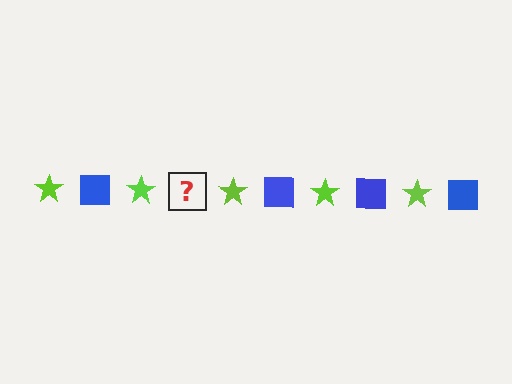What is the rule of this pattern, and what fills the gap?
The rule is that the pattern alternates between lime star and blue square. The gap should be filled with a blue square.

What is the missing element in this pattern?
The missing element is a blue square.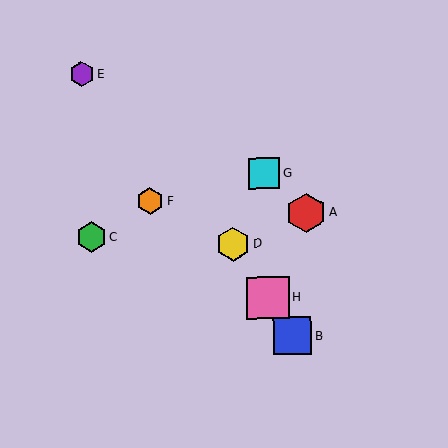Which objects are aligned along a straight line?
Objects B, D, H are aligned along a straight line.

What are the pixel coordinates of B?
Object B is at (292, 335).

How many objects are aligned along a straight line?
3 objects (B, D, H) are aligned along a straight line.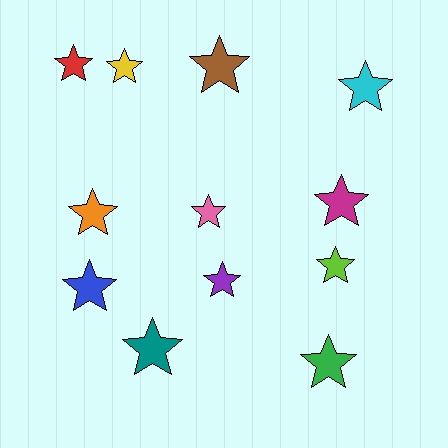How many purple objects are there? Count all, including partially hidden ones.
There is 1 purple object.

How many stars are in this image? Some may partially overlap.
There are 12 stars.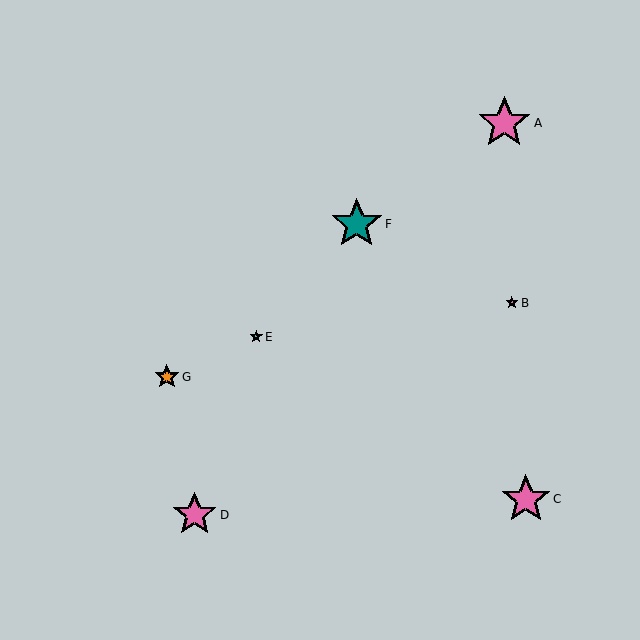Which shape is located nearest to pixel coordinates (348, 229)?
The teal star (labeled F) at (357, 224) is nearest to that location.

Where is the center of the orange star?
The center of the orange star is at (167, 377).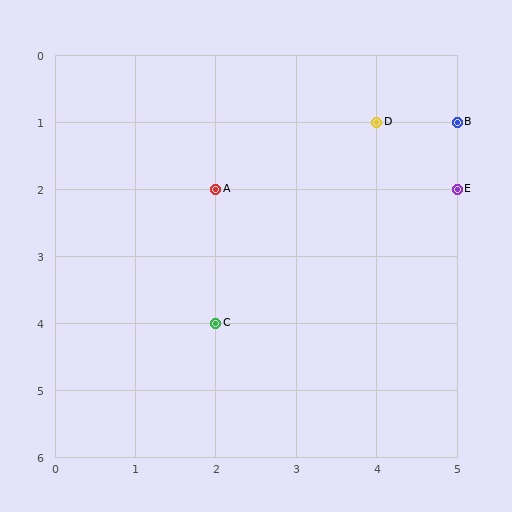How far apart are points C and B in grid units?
Points C and B are 3 columns and 3 rows apart (about 4.2 grid units diagonally).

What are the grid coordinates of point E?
Point E is at grid coordinates (5, 2).